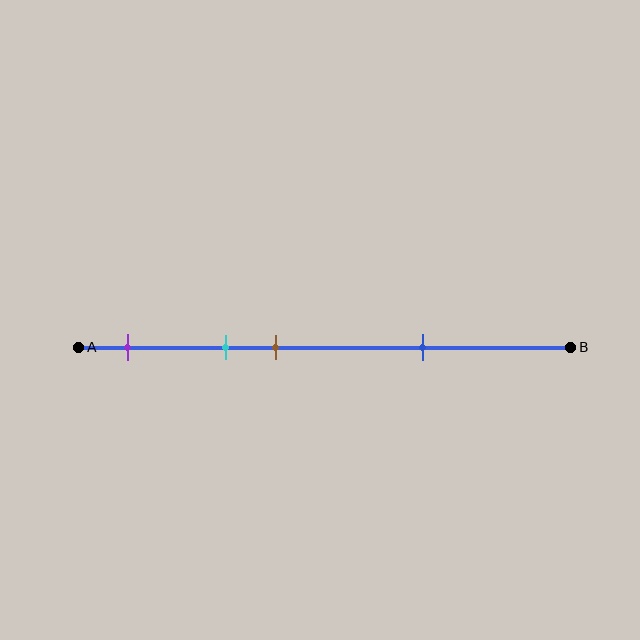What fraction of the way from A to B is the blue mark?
The blue mark is approximately 70% (0.7) of the way from A to B.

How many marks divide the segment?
There are 4 marks dividing the segment.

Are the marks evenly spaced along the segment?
No, the marks are not evenly spaced.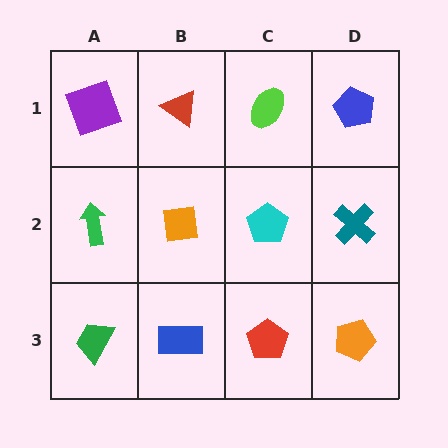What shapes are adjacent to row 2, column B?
A red triangle (row 1, column B), a blue rectangle (row 3, column B), a green arrow (row 2, column A), a cyan pentagon (row 2, column C).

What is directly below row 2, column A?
A green trapezoid.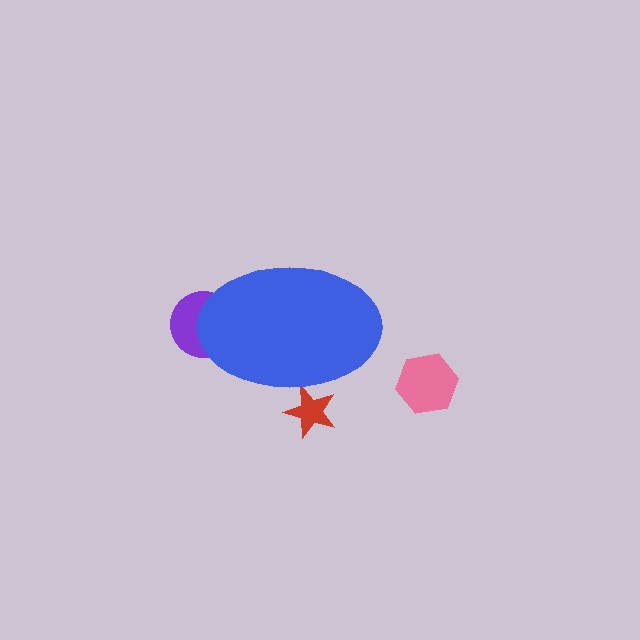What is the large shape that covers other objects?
A blue ellipse.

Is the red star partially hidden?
Yes, the red star is partially hidden behind the blue ellipse.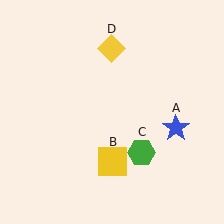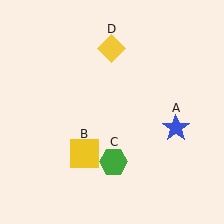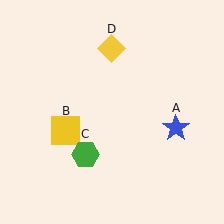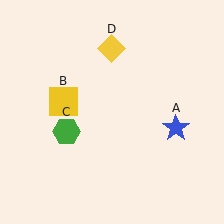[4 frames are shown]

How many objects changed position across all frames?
2 objects changed position: yellow square (object B), green hexagon (object C).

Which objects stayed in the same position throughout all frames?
Blue star (object A) and yellow diamond (object D) remained stationary.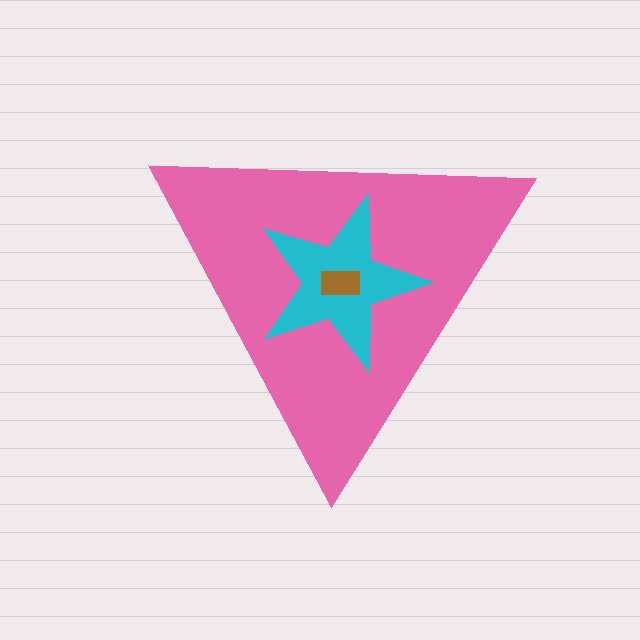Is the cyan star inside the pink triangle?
Yes.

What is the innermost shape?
The brown rectangle.